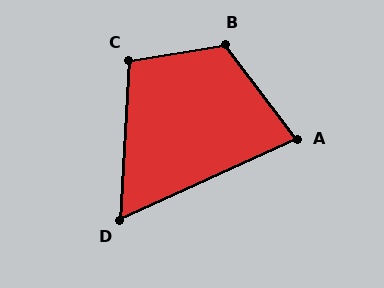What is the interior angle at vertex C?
Approximately 102 degrees (obtuse).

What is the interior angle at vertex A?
Approximately 78 degrees (acute).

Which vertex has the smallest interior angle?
D, at approximately 63 degrees.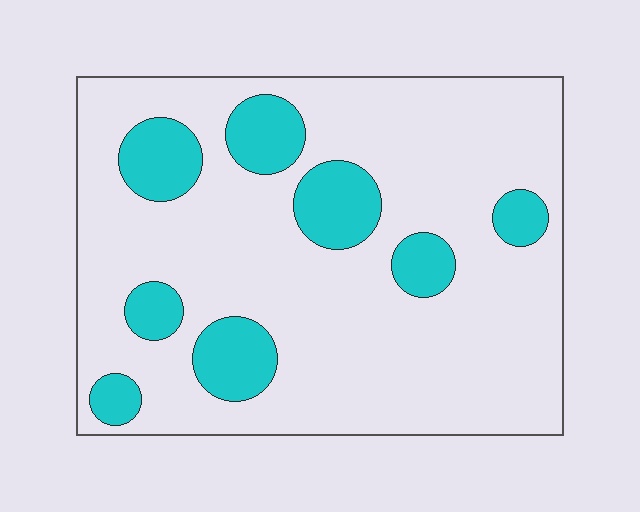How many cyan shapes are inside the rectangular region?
8.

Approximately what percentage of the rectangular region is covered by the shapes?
Approximately 20%.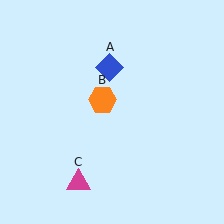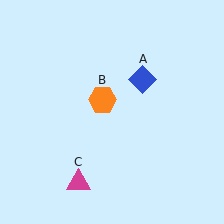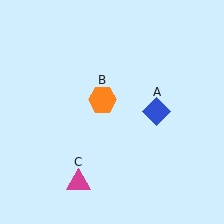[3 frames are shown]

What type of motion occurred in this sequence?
The blue diamond (object A) rotated clockwise around the center of the scene.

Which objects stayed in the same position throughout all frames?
Orange hexagon (object B) and magenta triangle (object C) remained stationary.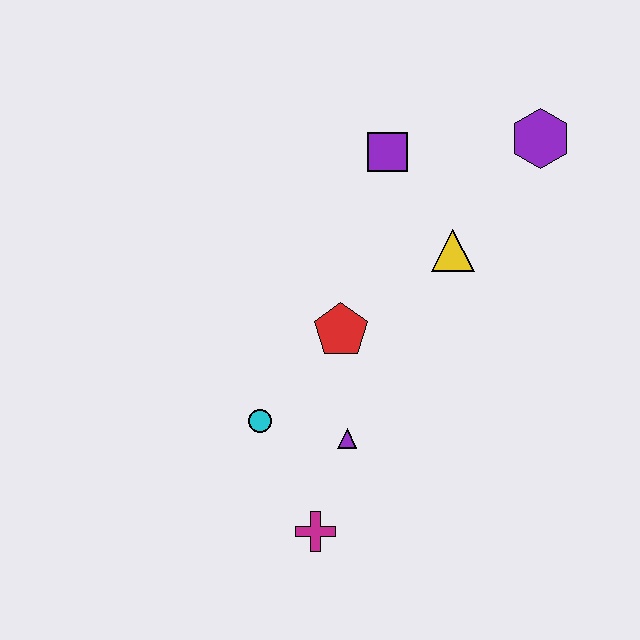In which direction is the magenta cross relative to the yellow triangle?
The magenta cross is below the yellow triangle.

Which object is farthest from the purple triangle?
The purple hexagon is farthest from the purple triangle.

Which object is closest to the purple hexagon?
The yellow triangle is closest to the purple hexagon.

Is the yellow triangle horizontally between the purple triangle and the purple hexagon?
Yes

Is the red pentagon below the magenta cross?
No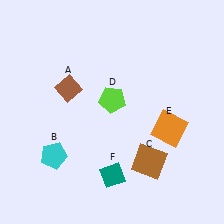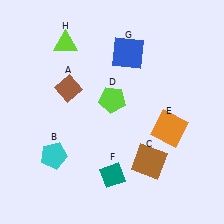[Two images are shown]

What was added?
A blue square (G), a lime triangle (H) were added in Image 2.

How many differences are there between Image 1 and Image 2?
There are 2 differences between the two images.